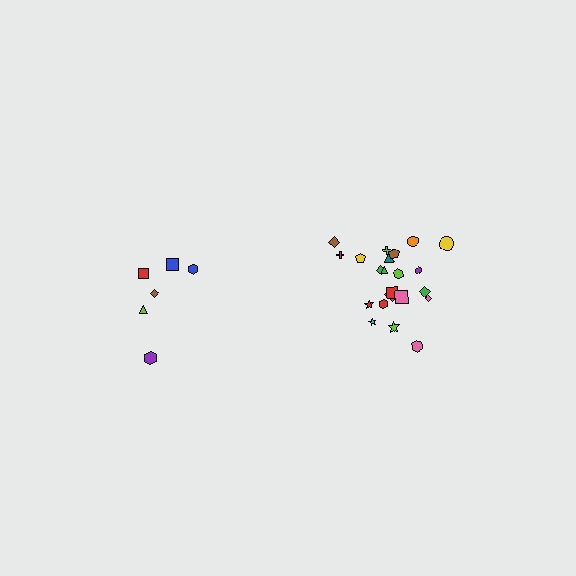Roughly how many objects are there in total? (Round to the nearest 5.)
Roughly 30 objects in total.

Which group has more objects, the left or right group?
The right group.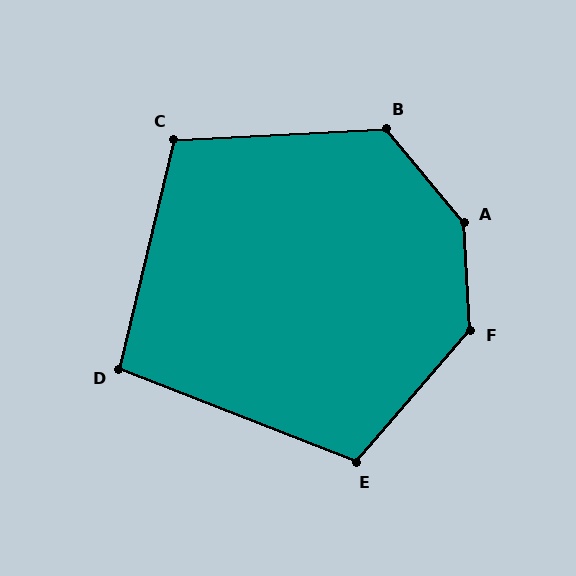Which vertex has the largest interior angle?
A, at approximately 144 degrees.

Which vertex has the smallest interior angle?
D, at approximately 98 degrees.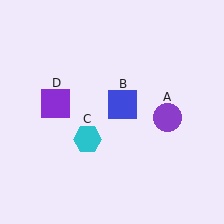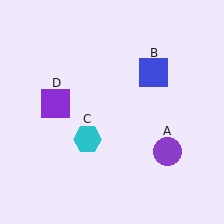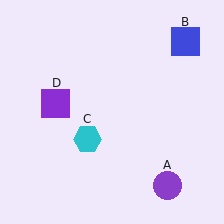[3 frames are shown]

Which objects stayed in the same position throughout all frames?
Cyan hexagon (object C) and purple square (object D) remained stationary.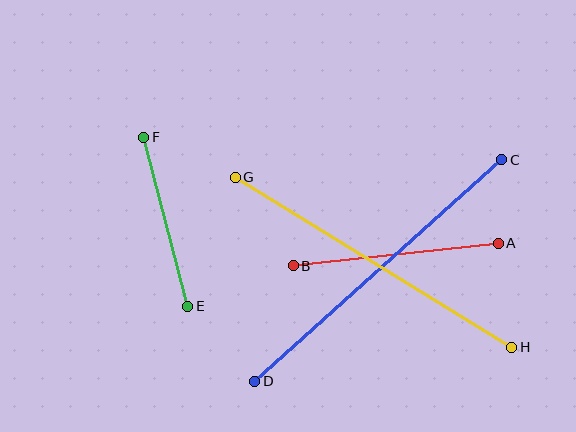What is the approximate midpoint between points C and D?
The midpoint is at approximately (378, 270) pixels.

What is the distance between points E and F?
The distance is approximately 175 pixels.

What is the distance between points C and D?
The distance is approximately 332 pixels.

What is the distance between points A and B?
The distance is approximately 206 pixels.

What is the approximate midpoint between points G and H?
The midpoint is at approximately (373, 262) pixels.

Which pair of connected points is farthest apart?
Points C and D are farthest apart.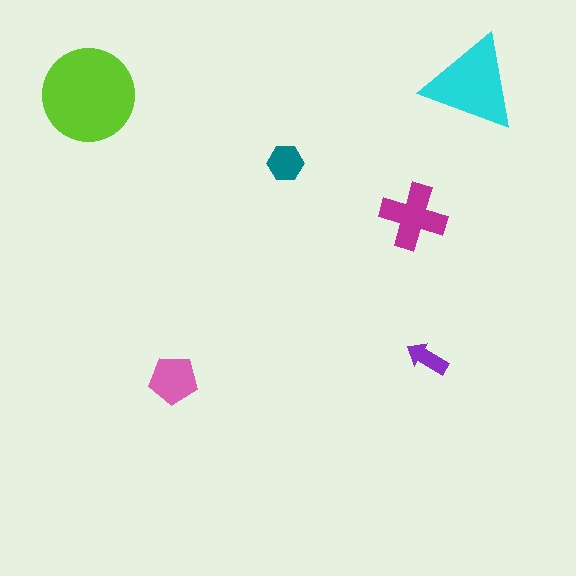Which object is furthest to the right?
The cyan triangle is rightmost.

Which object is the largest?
The lime circle.